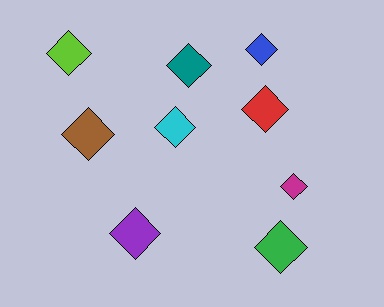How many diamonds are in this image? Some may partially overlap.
There are 9 diamonds.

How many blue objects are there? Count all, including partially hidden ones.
There is 1 blue object.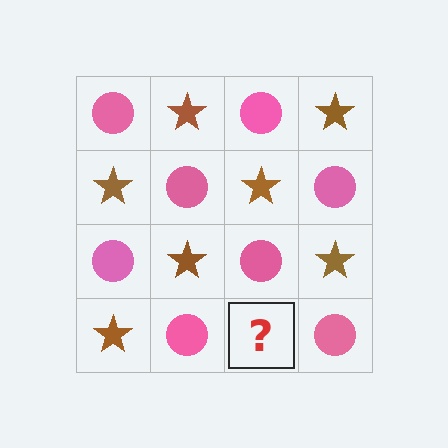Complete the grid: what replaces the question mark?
The question mark should be replaced with a brown star.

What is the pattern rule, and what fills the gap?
The rule is that it alternates pink circle and brown star in a checkerboard pattern. The gap should be filled with a brown star.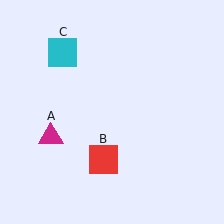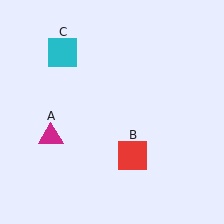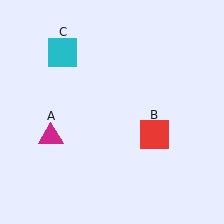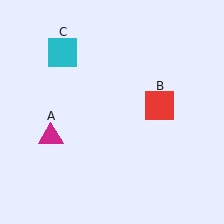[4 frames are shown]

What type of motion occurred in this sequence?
The red square (object B) rotated counterclockwise around the center of the scene.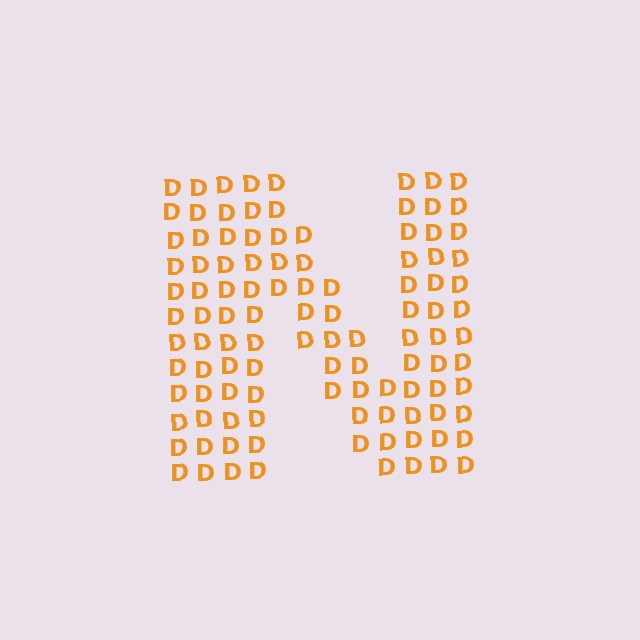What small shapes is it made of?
It is made of small letter D's.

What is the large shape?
The large shape is the letter N.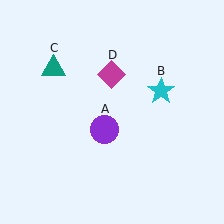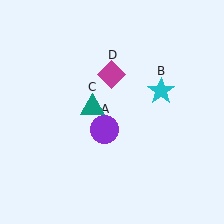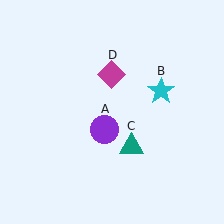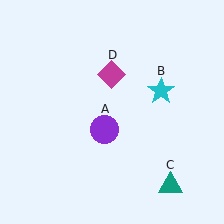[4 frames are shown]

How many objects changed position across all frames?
1 object changed position: teal triangle (object C).